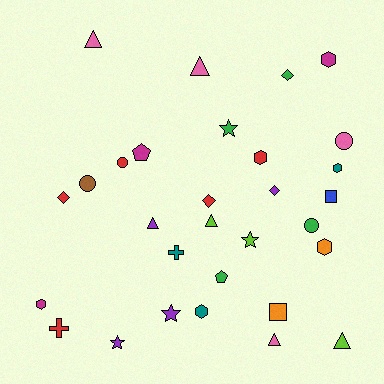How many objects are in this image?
There are 30 objects.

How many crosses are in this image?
There are 2 crosses.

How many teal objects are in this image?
There are 3 teal objects.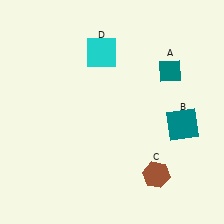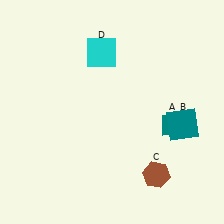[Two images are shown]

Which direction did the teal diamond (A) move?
The teal diamond (A) moved down.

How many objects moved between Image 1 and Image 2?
1 object moved between the two images.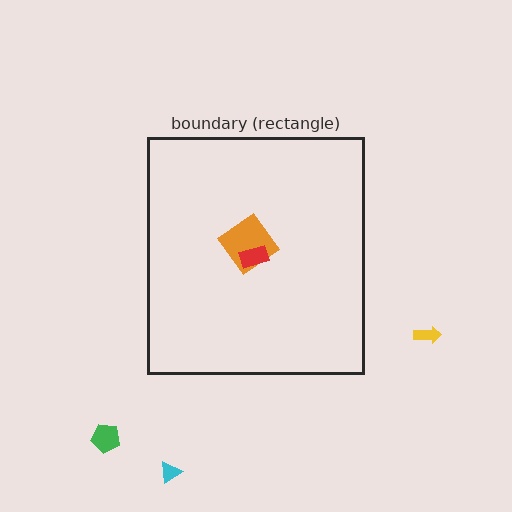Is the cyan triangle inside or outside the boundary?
Outside.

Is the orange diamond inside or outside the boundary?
Inside.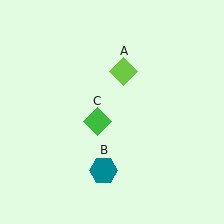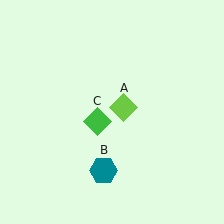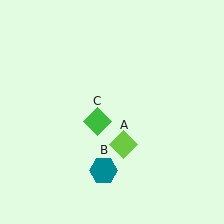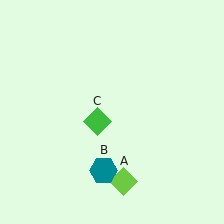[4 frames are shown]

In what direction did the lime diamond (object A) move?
The lime diamond (object A) moved down.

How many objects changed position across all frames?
1 object changed position: lime diamond (object A).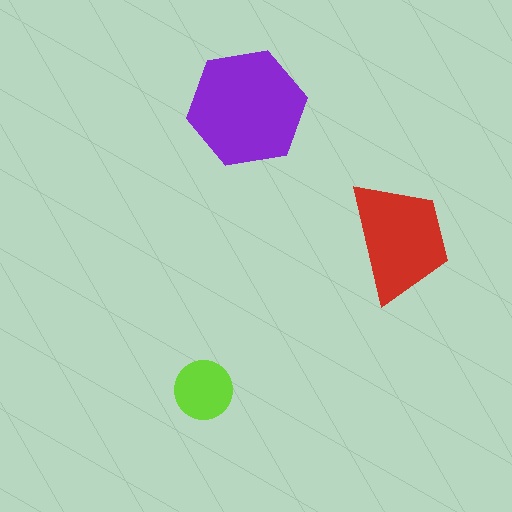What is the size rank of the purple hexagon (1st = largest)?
1st.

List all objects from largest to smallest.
The purple hexagon, the red trapezoid, the lime circle.